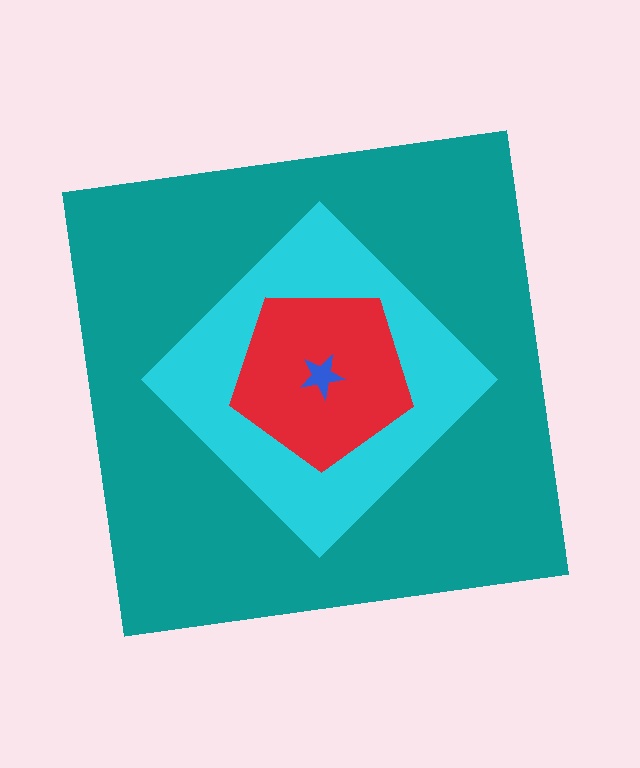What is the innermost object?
The blue star.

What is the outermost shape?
The teal square.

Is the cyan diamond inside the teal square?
Yes.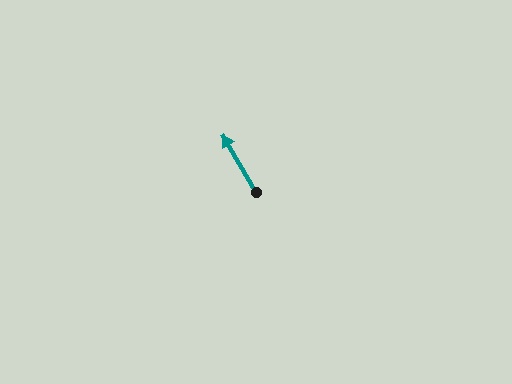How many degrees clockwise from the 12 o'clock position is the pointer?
Approximately 330 degrees.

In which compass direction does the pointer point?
Northwest.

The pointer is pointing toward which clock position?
Roughly 11 o'clock.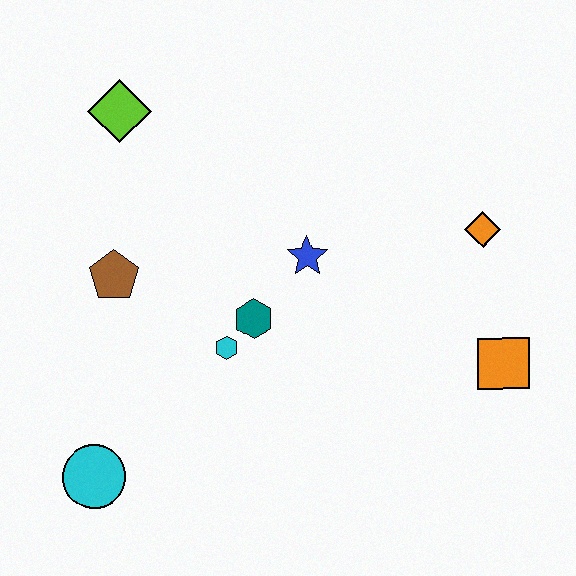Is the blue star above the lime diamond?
No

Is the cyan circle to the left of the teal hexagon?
Yes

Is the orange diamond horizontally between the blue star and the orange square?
Yes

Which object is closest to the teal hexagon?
The cyan hexagon is closest to the teal hexagon.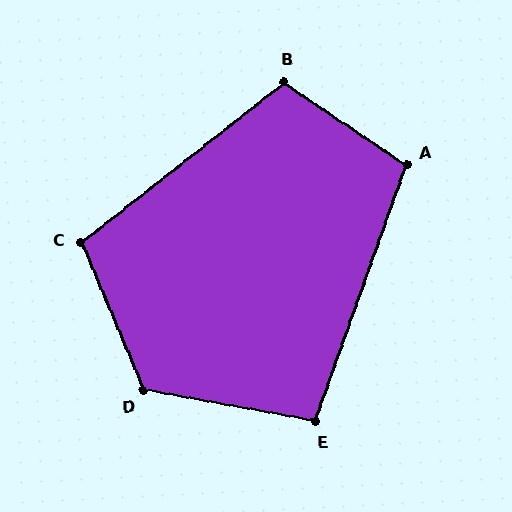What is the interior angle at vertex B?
Approximately 108 degrees (obtuse).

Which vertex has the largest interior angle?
D, at approximately 123 degrees.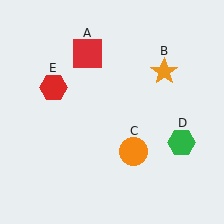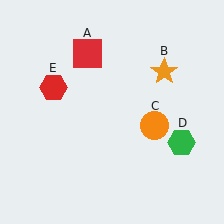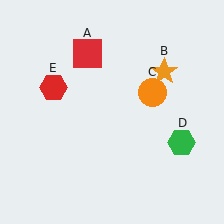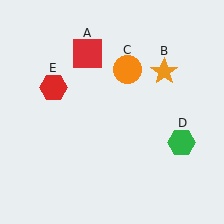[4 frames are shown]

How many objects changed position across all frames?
1 object changed position: orange circle (object C).